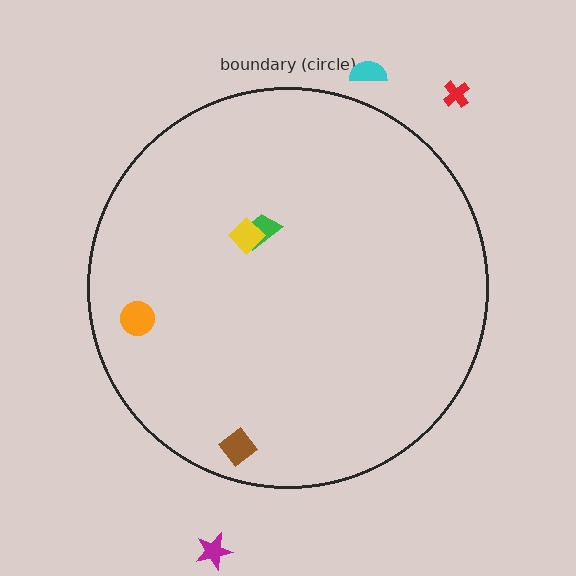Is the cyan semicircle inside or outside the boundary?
Outside.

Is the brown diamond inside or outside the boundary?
Inside.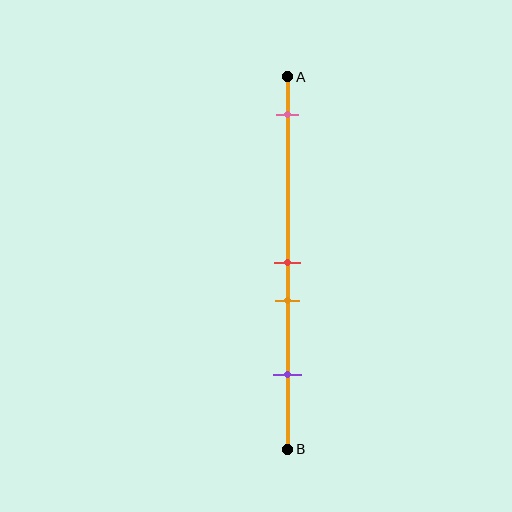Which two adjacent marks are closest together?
The red and orange marks are the closest adjacent pair.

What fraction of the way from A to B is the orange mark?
The orange mark is approximately 60% (0.6) of the way from A to B.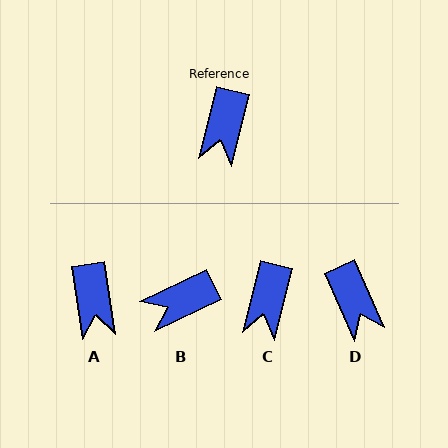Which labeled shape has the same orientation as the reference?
C.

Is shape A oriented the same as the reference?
No, it is off by about 23 degrees.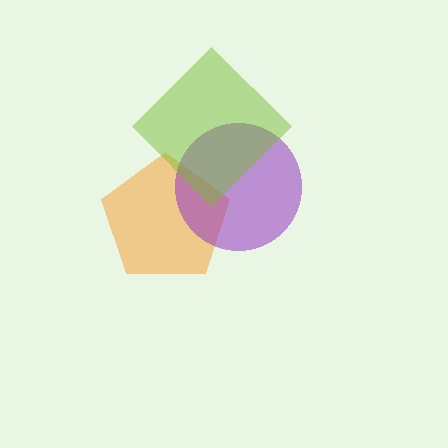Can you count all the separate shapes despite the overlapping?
Yes, there are 3 separate shapes.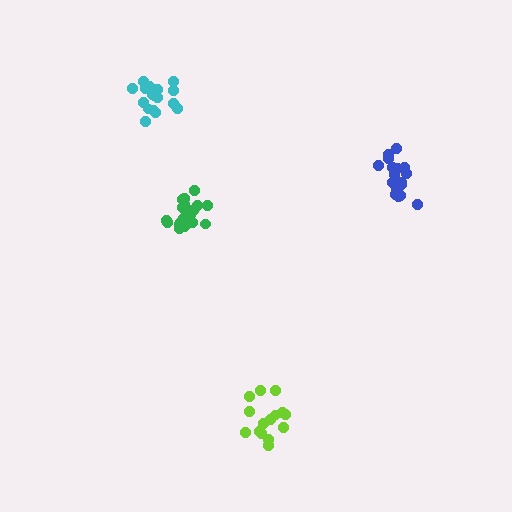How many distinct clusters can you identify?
There are 4 distinct clusters.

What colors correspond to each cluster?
The clusters are colored: lime, blue, green, cyan.